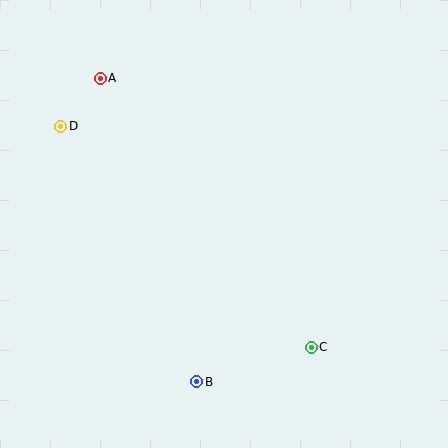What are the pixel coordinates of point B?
Point B is at (197, 382).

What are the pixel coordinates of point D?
Point D is at (61, 126).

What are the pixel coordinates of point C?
Point C is at (311, 347).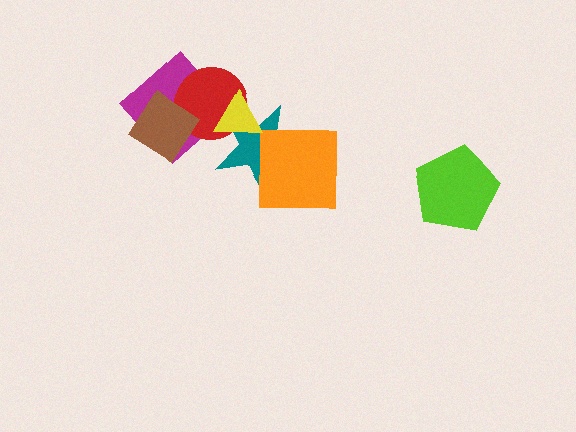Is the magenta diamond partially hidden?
Yes, it is partially covered by another shape.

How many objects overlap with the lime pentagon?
0 objects overlap with the lime pentagon.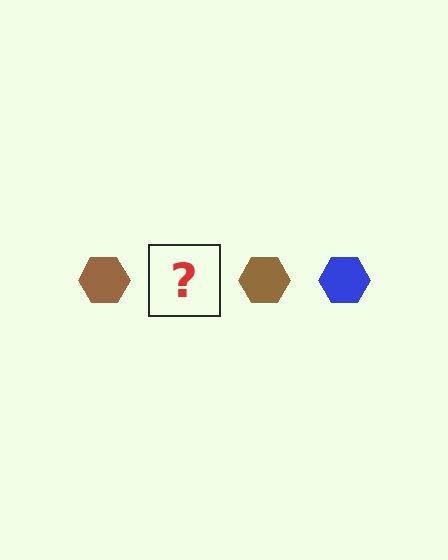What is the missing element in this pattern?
The missing element is a blue hexagon.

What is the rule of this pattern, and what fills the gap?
The rule is that the pattern cycles through brown, blue hexagons. The gap should be filled with a blue hexagon.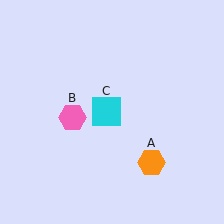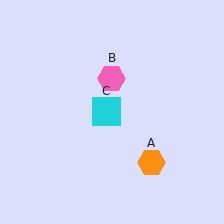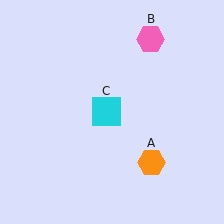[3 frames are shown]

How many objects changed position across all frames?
1 object changed position: pink hexagon (object B).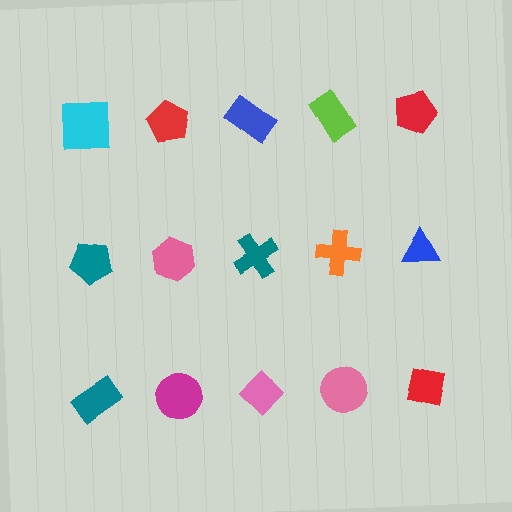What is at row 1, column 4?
A lime rectangle.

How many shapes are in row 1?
5 shapes.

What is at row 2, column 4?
An orange cross.